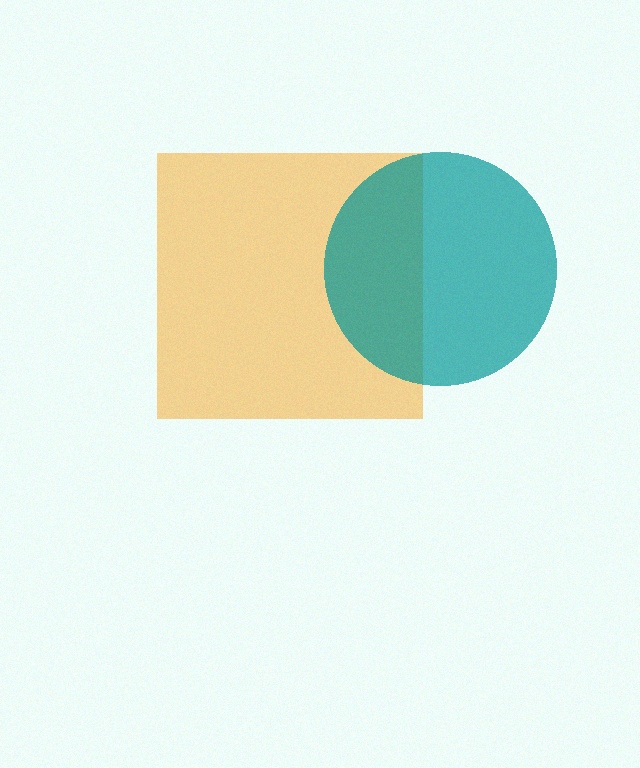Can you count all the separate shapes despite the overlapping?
Yes, there are 2 separate shapes.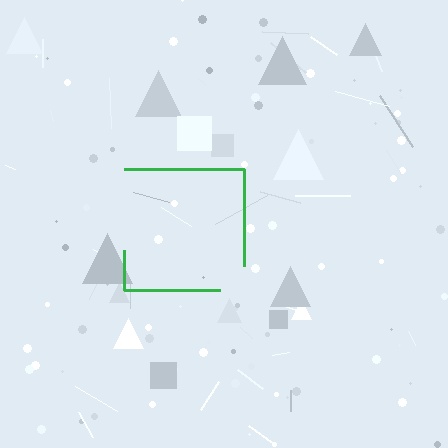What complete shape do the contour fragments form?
The contour fragments form a square.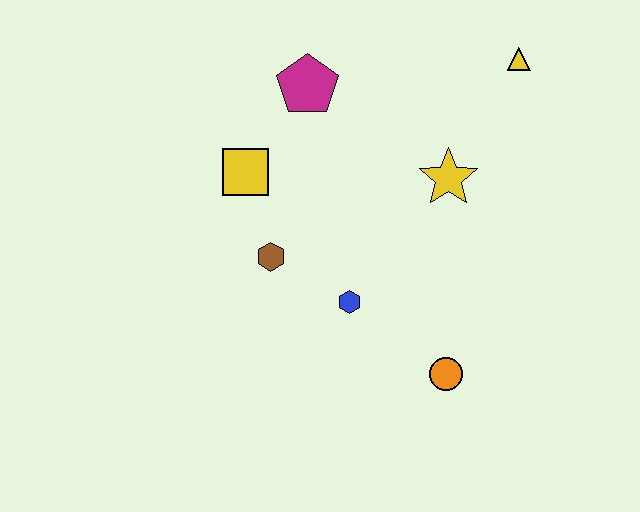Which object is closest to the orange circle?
The blue hexagon is closest to the orange circle.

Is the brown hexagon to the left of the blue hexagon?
Yes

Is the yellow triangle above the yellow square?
Yes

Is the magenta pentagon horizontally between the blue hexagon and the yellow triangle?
No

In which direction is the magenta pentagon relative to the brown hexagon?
The magenta pentagon is above the brown hexagon.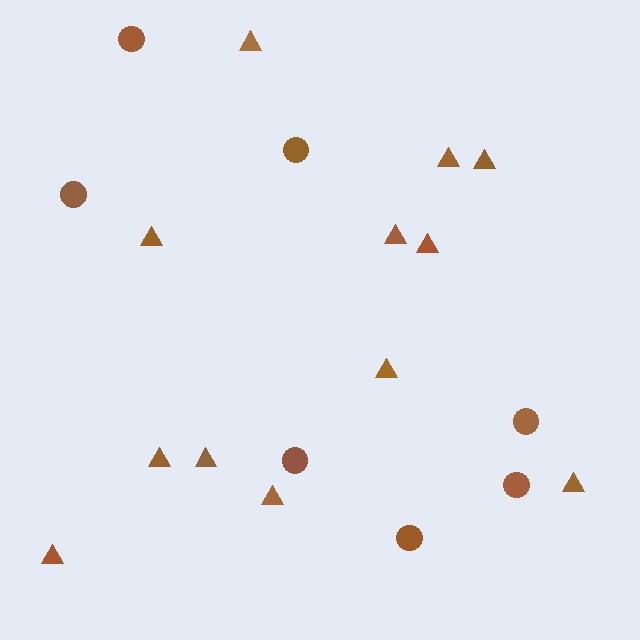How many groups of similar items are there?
There are 2 groups: one group of circles (7) and one group of triangles (12).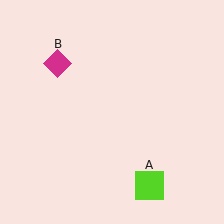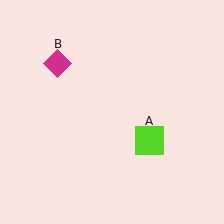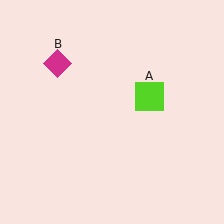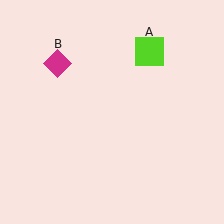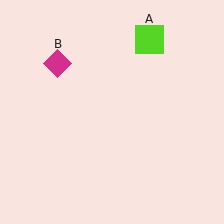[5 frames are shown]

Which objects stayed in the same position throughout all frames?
Magenta diamond (object B) remained stationary.